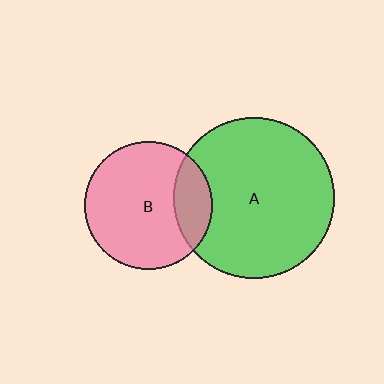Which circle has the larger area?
Circle A (green).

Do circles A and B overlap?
Yes.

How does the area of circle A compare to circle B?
Approximately 1.6 times.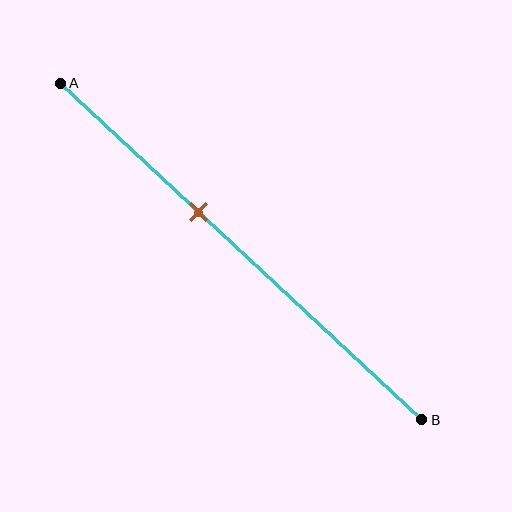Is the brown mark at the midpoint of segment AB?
No, the mark is at about 40% from A, not at the 50% midpoint.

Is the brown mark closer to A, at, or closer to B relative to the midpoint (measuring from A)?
The brown mark is closer to point A than the midpoint of segment AB.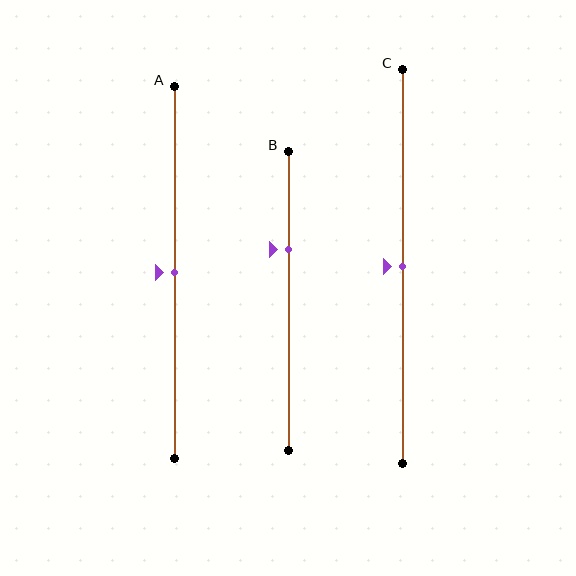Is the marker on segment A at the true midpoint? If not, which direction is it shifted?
Yes, the marker on segment A is at the true midpoint.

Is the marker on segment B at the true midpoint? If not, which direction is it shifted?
No, the marker on segment B is shifted upward by about 17% of the segment length.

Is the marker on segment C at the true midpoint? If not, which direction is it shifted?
Yes, the marker on segment C is at the true midpoint.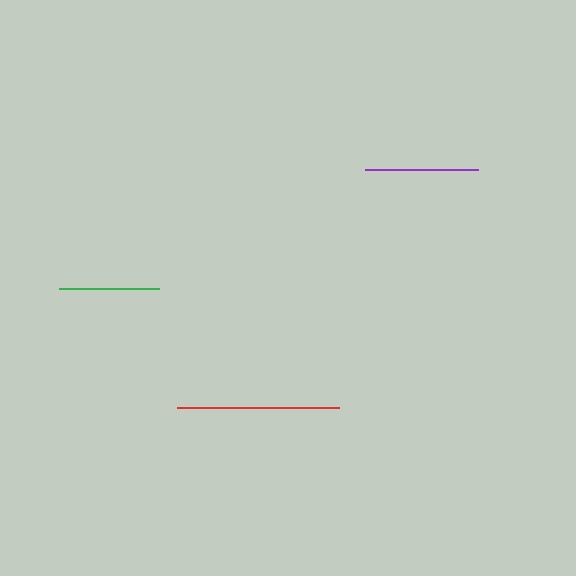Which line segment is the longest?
The red line is the longest at approximately 162 pixels.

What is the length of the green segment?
The green segment is approximately 100 pixels long.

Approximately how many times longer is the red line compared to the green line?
The red line is approximately 1.6 times the length of the green line.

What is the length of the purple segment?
The purple segment is approximately 113 pixels long.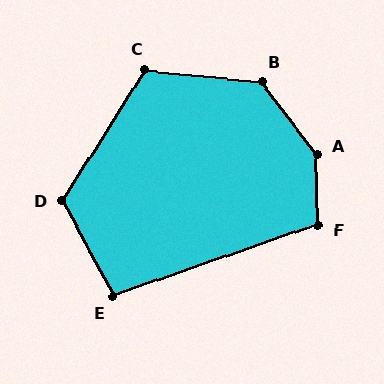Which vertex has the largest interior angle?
A, at approximately 144 degrees.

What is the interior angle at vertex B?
Approximately 133 degrees (obtuse).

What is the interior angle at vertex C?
Approximately 117 degrees (obtuse).